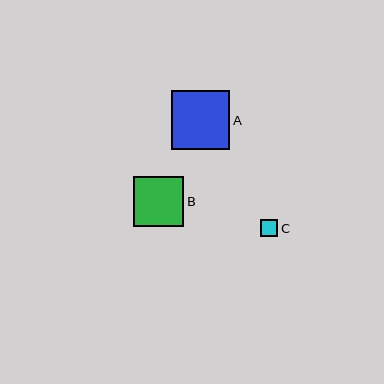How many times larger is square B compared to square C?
Square B is approximately 3.0 times the size of square C.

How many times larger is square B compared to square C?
Square B is approximately 3.0 times the size of square C.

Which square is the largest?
Square A is the largest with a size of approximately 59 pixels.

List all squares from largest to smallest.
From largest to smallest: A, B, C.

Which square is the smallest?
Square C is the smallest with a size of approximately 17 pixels.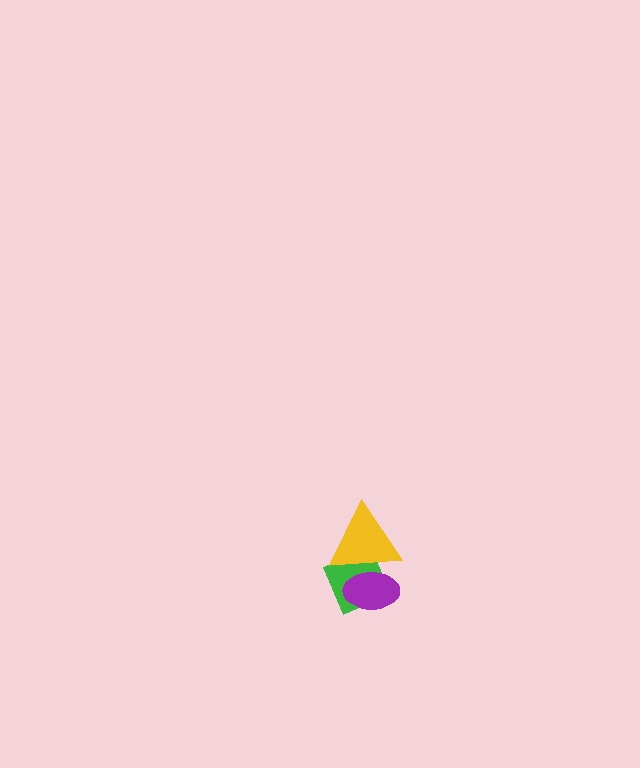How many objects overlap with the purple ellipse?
2 objects overlap with the purple ellipse.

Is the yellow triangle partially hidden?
No, no other shape covers it.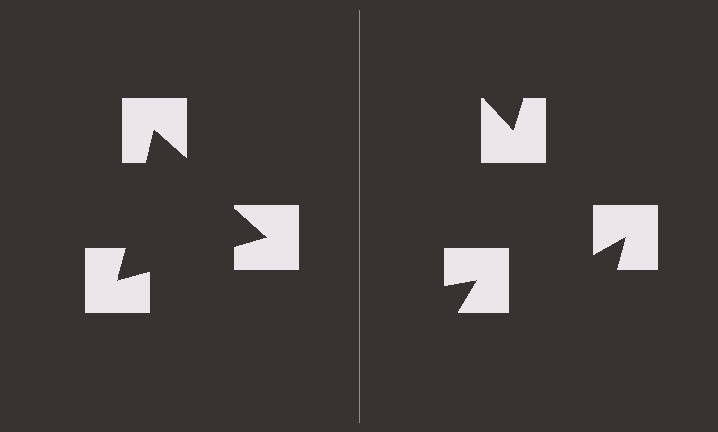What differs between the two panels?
The notched squares are positioned identically on both sides; only the wedge orientations differ. On the left they align to a triangle; on the right they are misaligned.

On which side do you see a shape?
An illusory triangle appears on the left side. On the right side the wedge cuts are rotated, so no coherent shape forms.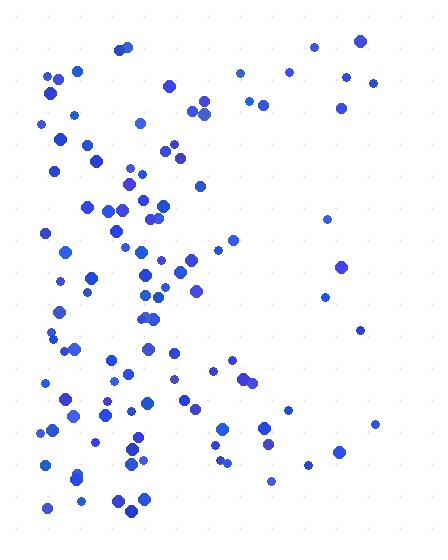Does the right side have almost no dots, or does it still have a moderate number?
Still a moderate number, just noticeably fewer than the left.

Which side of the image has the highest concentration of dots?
The left.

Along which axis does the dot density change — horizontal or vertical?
Horizontal.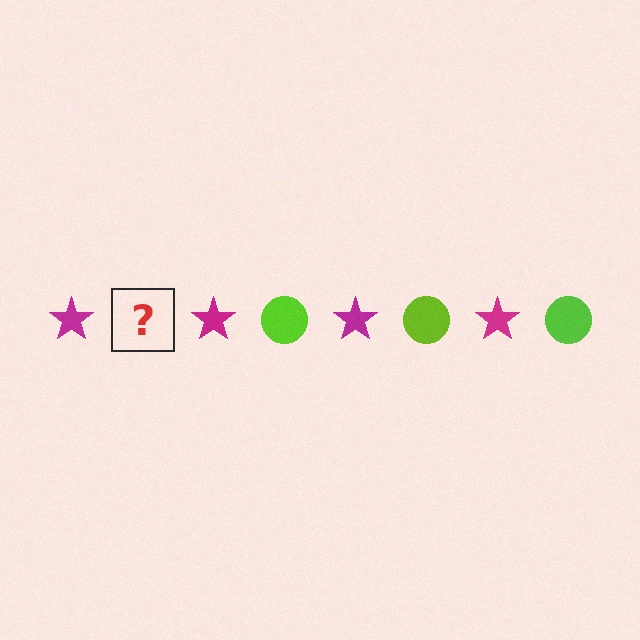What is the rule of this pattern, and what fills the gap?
The rule is that the pattern alternates between magenta star and lime circle. The gap should be filled with a lime circle.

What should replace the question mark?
The question mark should be replaced with a lime circle.